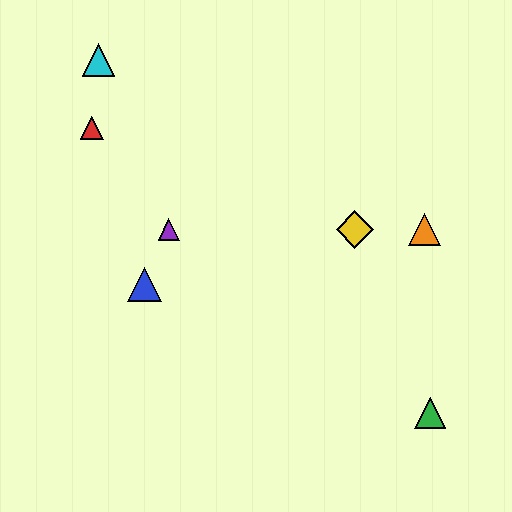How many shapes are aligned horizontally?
3 shapes (the yellow diamond, the purple triangle, the orange triangle) are aligned horizontally.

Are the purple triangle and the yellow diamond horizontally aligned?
Yes, both are at y≈229.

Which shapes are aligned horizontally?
The yellow diamond, the purple triangle, the orange triangle are aligned horizontally.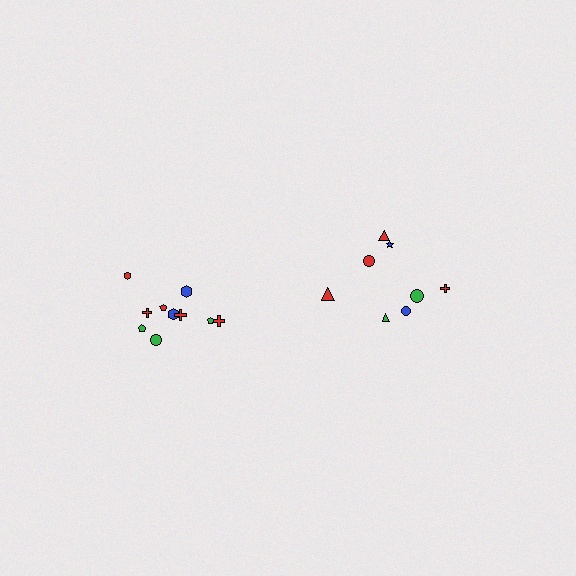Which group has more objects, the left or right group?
The left group.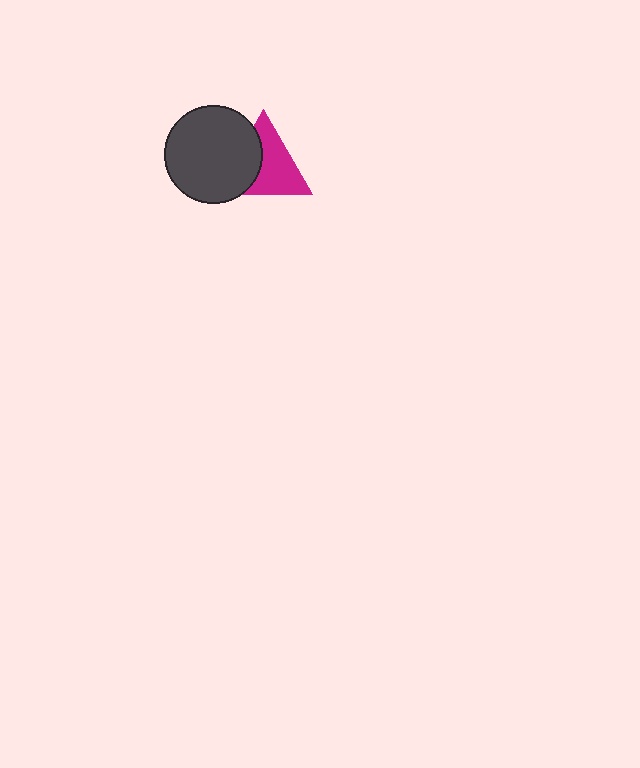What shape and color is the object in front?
The object in front is a dark gray circle.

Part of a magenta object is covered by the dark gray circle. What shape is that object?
It is a triangle.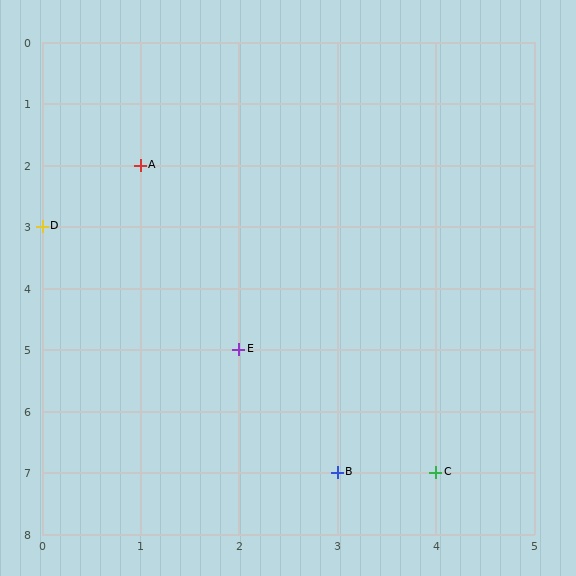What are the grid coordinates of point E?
Point E is at grid coordinates (2, 5).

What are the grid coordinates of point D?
Point D is at grid coordinates (0, 3).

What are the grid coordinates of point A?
Point A is at grid coordinates (1, 2).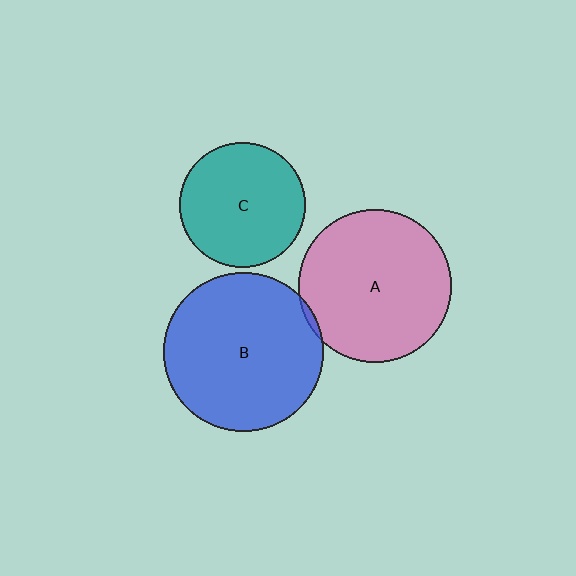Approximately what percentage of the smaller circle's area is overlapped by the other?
Approximately 5%.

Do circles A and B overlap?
Yes.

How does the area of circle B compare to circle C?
Approximately 1.6 times.